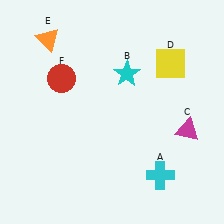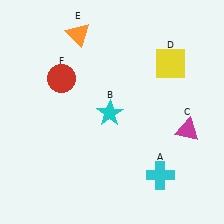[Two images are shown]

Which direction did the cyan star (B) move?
The cyan star (B) moved down.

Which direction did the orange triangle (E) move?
The orange triangle (E) moved right.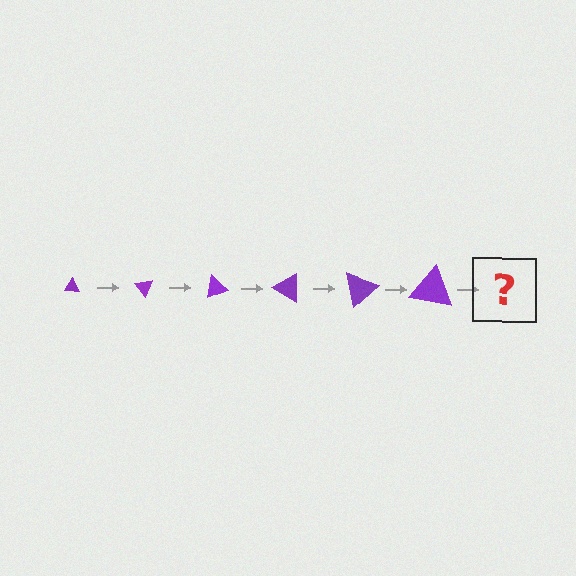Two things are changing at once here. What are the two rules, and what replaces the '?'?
The two rules are that the triangle grows larger each step and it rotates 50 degrees each step. The '?' should be a triangle, larger than the previous one and rotated 300 degrees from the start.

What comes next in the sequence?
The next element should be a triangle, larger than the previous one and rotated 300 degrees from the start.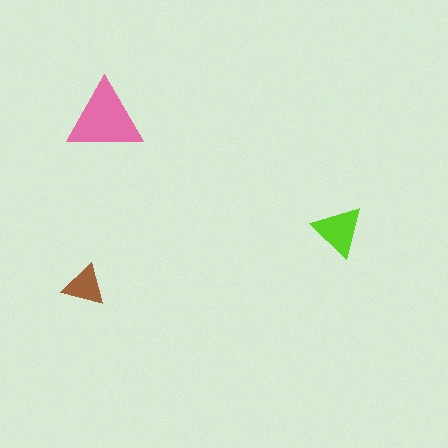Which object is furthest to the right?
The lime triangle is rightmost.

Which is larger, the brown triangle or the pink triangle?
The pink one.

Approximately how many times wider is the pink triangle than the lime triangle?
About 1.5 times wider.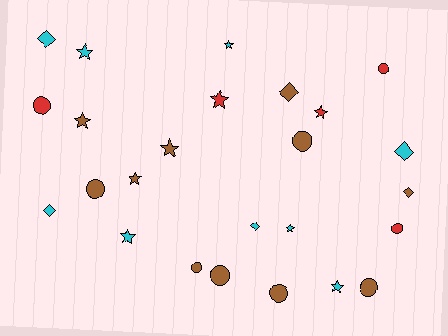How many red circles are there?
There are 3 red circles.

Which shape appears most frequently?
Star, with 10 objects.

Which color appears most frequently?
Brown, with 11 objects.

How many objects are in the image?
There are 25 objects.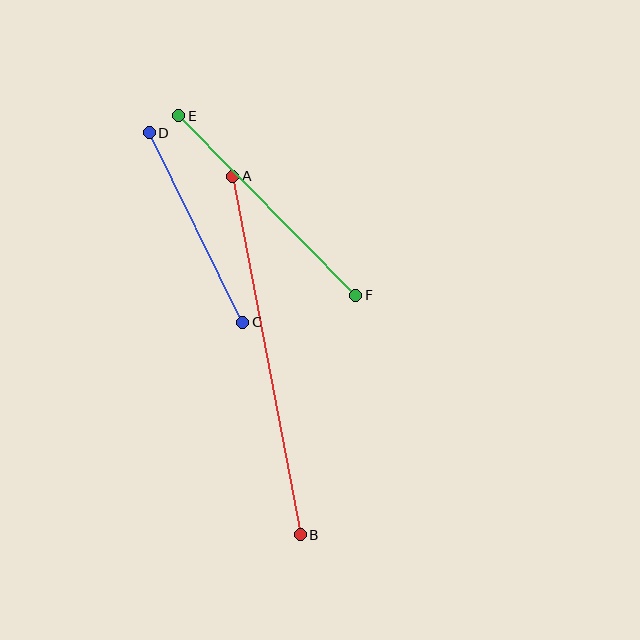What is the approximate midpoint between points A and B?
The midpoint is at approximately (266, 355) pixels.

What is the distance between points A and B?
The distance is approximately 365 pixels.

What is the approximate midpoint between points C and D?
The midpoint is at approximately (196, 227) pixels.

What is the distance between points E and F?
The distance is approximately 252 pixels.